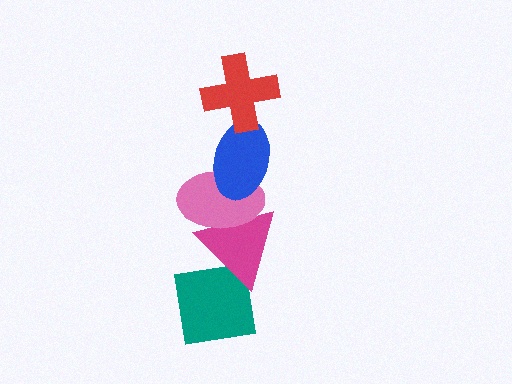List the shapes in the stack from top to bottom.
From top to bottom: the red cross, the blue ellipse, the pink ellipse, the magenta triangle, the teal square.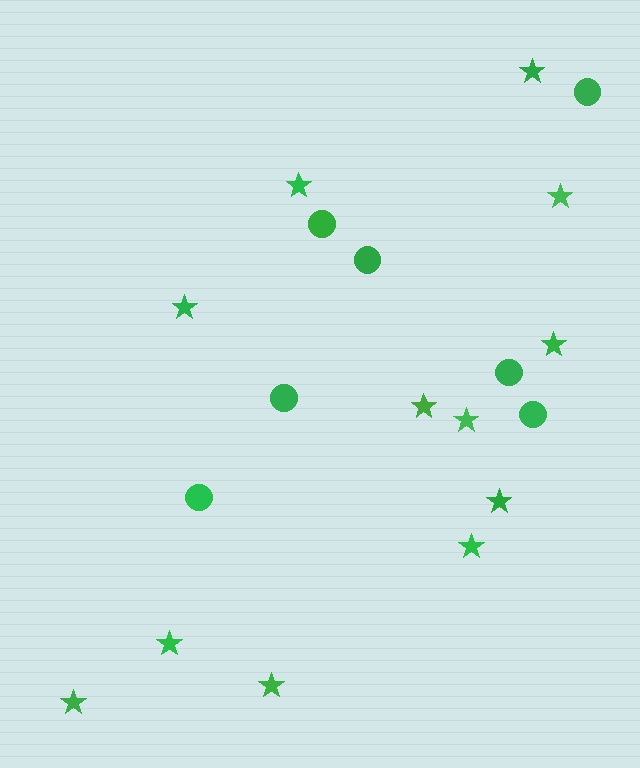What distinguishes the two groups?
There are 2 groups: one group of stars (12) and one group of circles (7).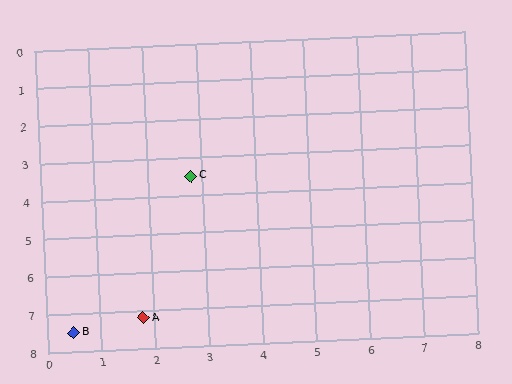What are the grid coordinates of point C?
Point C is at approximately (2.8, 3.5).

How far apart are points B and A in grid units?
Points B and A are about 1.3 grid units apart.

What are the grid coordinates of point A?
Point A is at approximately (1.8, 7.2).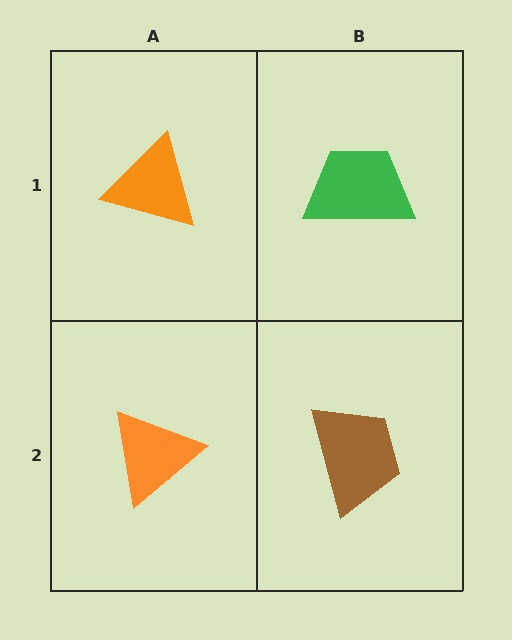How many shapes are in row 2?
2 shapes.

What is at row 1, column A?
An orange triangle.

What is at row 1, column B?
A green trapezoid.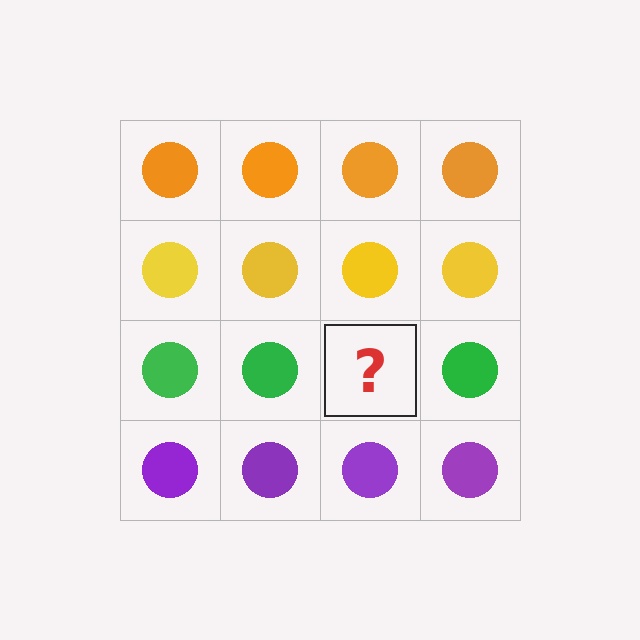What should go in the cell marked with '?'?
The missing cell should contain a green circle.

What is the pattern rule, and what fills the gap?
The rule is that each row has a consistent color. The gap should be filled with a green circle.